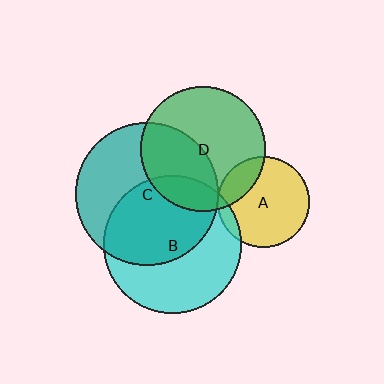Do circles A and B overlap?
Yes.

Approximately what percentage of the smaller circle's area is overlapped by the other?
Approximately 10%.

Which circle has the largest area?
Circle C (teal).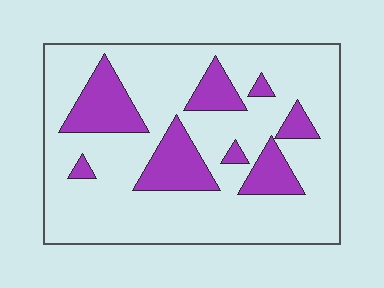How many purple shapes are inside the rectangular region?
8.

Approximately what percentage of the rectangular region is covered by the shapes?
Approximately 20%.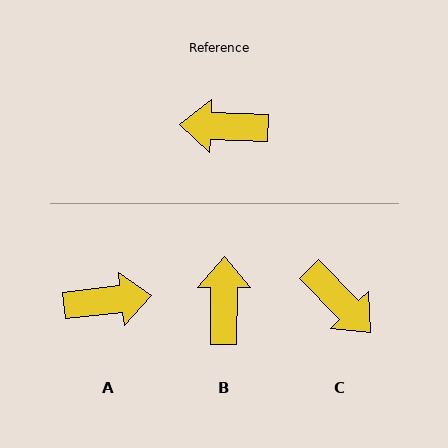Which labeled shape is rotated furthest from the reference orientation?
A, about 171 degrees away.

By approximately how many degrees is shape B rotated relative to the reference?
Approximately 89 degrees clockwise.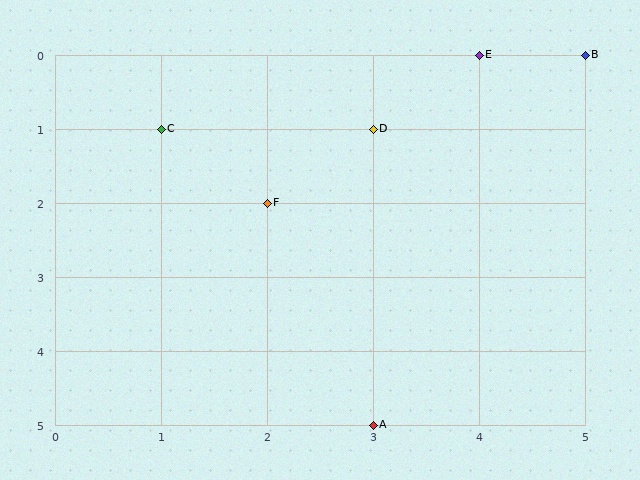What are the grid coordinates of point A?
Point A is at grid coordinates (3, 5).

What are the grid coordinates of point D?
Point D is at grid coordinates (3, 1).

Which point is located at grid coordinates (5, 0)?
Point B is at (5, 0).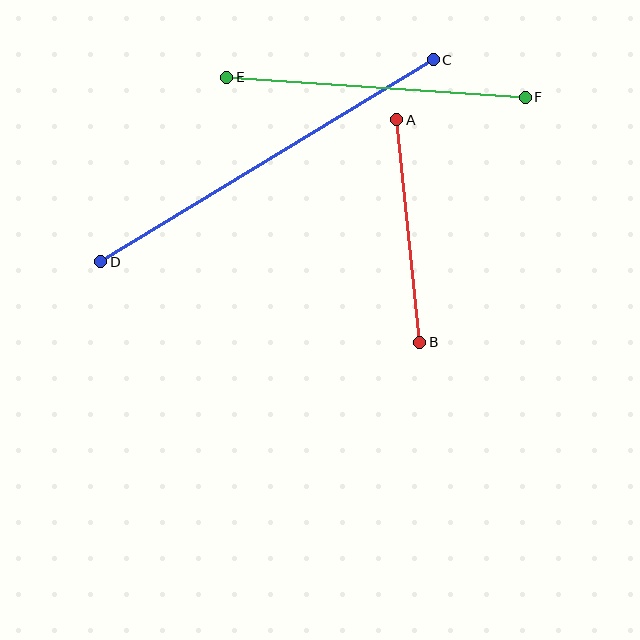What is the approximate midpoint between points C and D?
The midpoint is at approximately (267, 161) pixels.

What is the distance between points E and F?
The distance is approximately 300 pixels.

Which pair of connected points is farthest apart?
Points C and D are farthest apart.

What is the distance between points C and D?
The distance is approximately 389 pixels.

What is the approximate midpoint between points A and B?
The midpoint is at approximately (408, 231) pixels.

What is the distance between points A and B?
The distance is approximately 224 pixels.